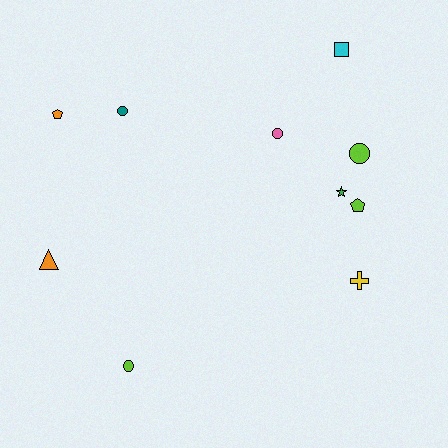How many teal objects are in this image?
There is 1 teal object.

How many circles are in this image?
There are 4 circles.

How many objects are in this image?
There are 10 objects.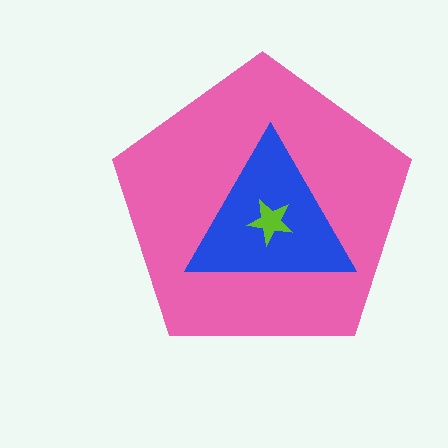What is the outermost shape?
The pink pentagon.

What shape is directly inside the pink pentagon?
The blue triangle.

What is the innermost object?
The lime star.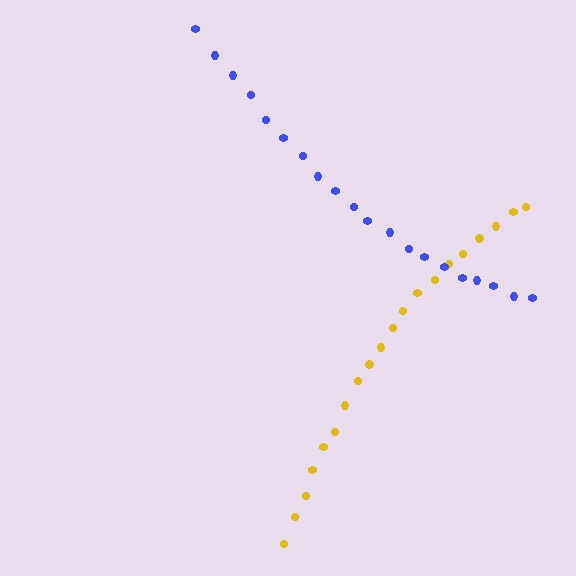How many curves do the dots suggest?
There are 2 distinct paths.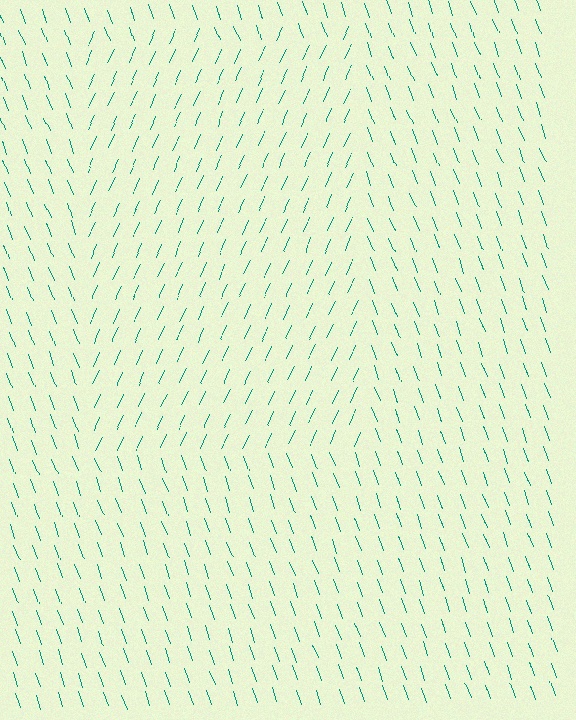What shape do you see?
I see a rectangle.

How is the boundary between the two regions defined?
The boundary is defined purely by a change in line orientation (approximately 45 degrees difference). All lines are the same color and thickness.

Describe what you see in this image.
The image is filled with small teal line segments. A rectangle region in the image has lines oriented differently from the surrounding lines, creating a visible texture boundary.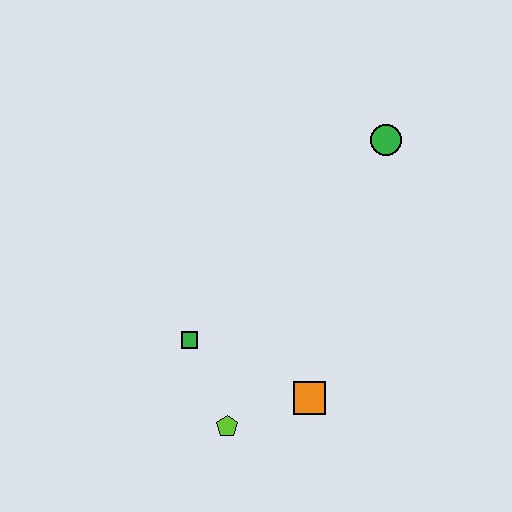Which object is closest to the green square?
The lime pentagon is closest to the green square.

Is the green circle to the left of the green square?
No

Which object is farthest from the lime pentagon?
The green circle is farthest from the lime pentagon.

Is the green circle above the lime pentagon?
Yes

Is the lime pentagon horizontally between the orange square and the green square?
Yes